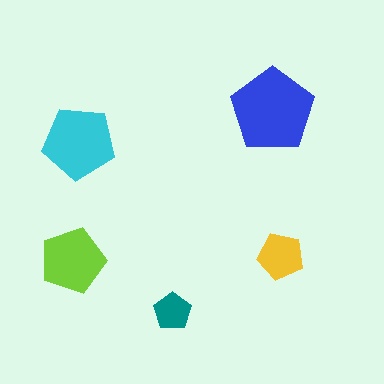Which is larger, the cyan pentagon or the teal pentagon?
The cyan one.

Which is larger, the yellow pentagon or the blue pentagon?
The blue one.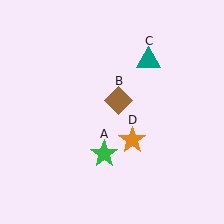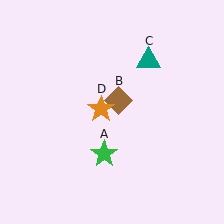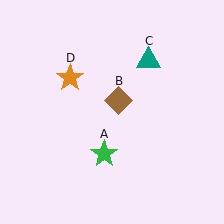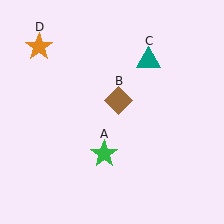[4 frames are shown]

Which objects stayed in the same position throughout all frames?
Green star (object A) and brown diamond (object B) and teal triangle (object C) remained stationary.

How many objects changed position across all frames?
1 object changed position: orange star (object D).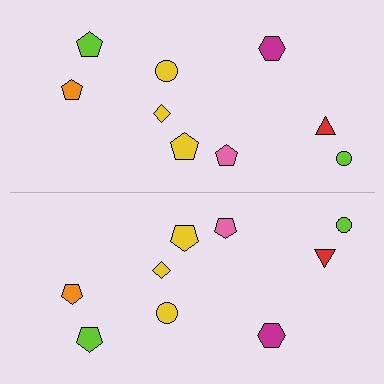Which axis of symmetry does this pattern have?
The pattern has a horizontal axis of symmetry running through the center of the image.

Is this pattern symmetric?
Yes, this pattern has bilateral (reflection) symmetry.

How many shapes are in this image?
There are 18 shapes in this image.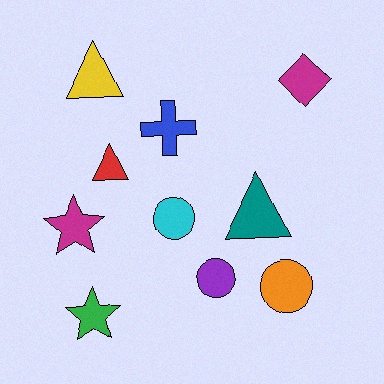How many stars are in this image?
There are 2 stars.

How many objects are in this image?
There are 10 objects.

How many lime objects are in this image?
There are no lime objects.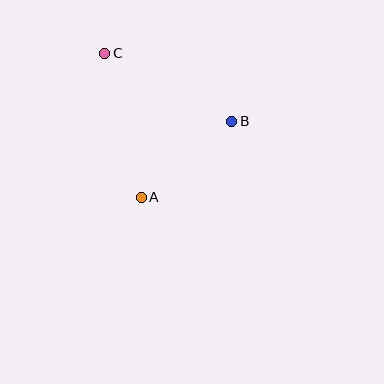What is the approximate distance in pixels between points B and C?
The distance between B and C is approximately 144 pixels.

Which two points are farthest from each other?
Points A and C are farthest from each other.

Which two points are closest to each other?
Points A and B are closest to each other.